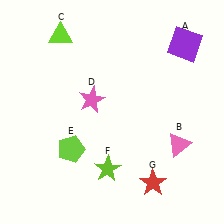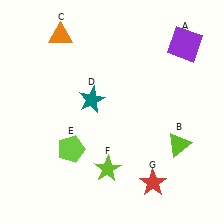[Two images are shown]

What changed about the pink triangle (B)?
In Image 1, B is pink. In Image 2, it changed to lime.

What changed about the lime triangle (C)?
In Image 1, C is lime. In Image 2, it changed to orange.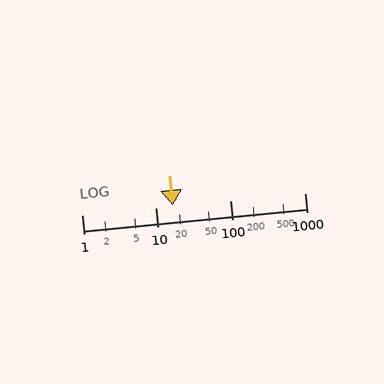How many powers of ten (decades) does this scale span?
The scale spans 3 decades, from 1 to 1000.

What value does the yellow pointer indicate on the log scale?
The pointer indicates approximately 17.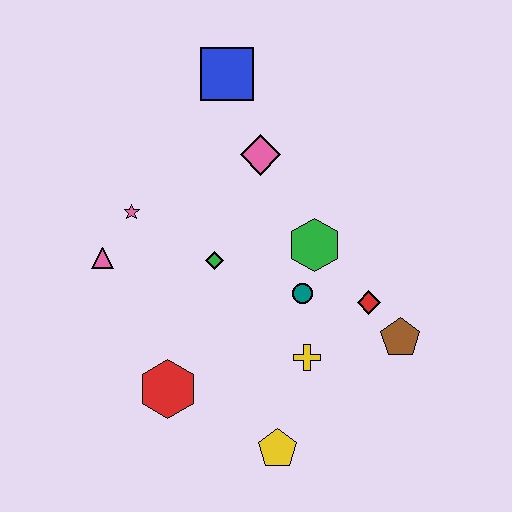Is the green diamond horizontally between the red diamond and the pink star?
Yes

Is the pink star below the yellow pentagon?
No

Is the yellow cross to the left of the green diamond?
No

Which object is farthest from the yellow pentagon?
The blue square is farthest from the yellow pentagon.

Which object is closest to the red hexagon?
The yellow pentagon is closest to the red hexagon.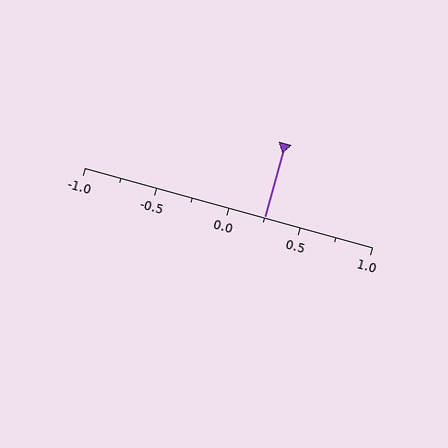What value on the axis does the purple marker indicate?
The marker indicates approximately 0.25.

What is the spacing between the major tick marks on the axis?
The major ticks are spaced 0.5 apart.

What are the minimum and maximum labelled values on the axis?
The axis runs from -1.0 to 1.0.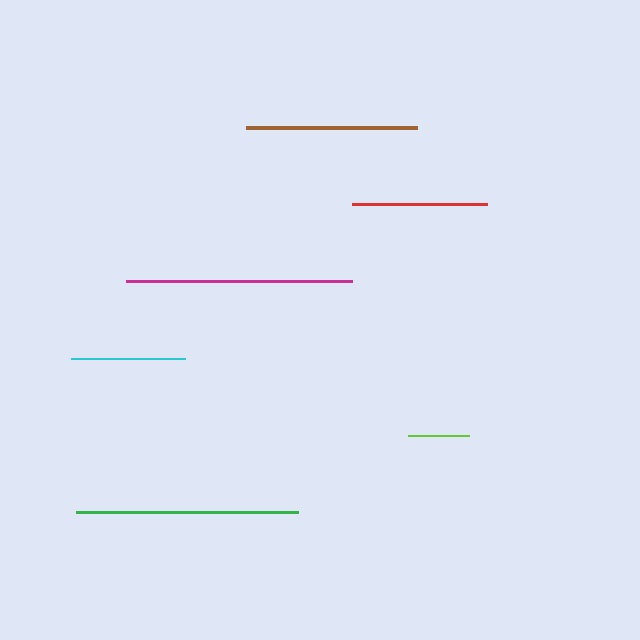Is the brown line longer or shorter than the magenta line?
The magenta line is longer than the brown line.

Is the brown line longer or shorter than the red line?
The brown line is longer than the red line.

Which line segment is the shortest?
The lime line is the shortest at approximately 60 pixels.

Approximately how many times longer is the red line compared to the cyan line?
The red line is approximately 1.2 times the length of the cyan line.